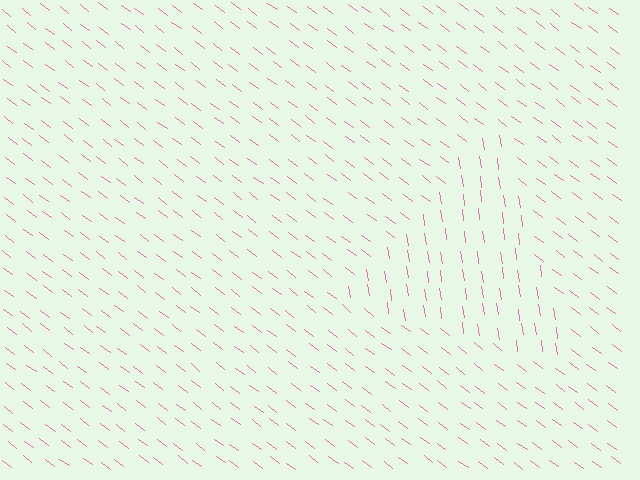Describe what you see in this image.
The image is filled with small pink line segments. A triangle region in the image has lines oriented differently from the surrounding lines, creating a visible texture boundary.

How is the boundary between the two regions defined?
The boundary is defined purely by a change in line orientation (approximately 45 degrees difference). All lines are the same color and thickness.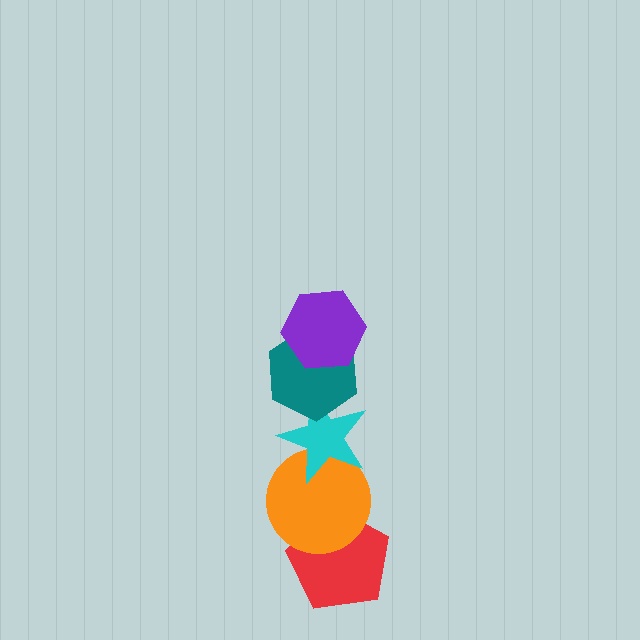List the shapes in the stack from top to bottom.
From top to bottom: the purple hexagon, the teal hexagon, the cyan star, the orange circle, the red pentagon.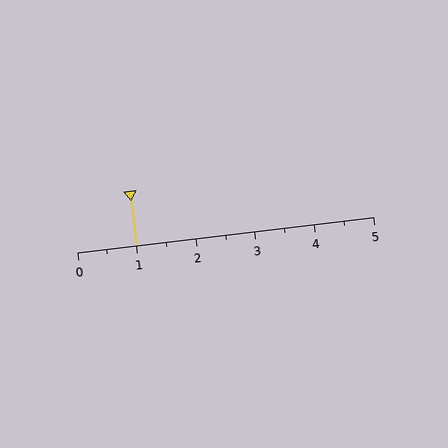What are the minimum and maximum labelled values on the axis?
The axis runs from 0 to 5.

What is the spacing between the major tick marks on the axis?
The major ticks are spaced 1 apart.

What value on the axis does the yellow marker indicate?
The marker indicates approximately 1.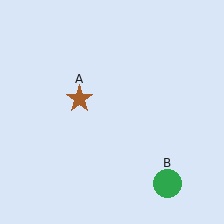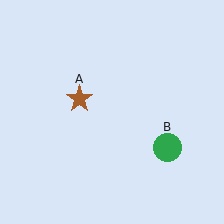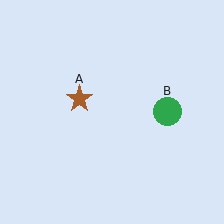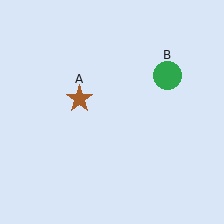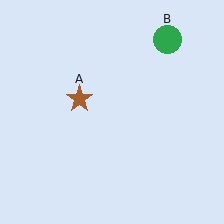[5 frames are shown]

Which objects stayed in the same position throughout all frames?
Brown star (object A) remained stationary.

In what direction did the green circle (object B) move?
The green circle (object B) moved up.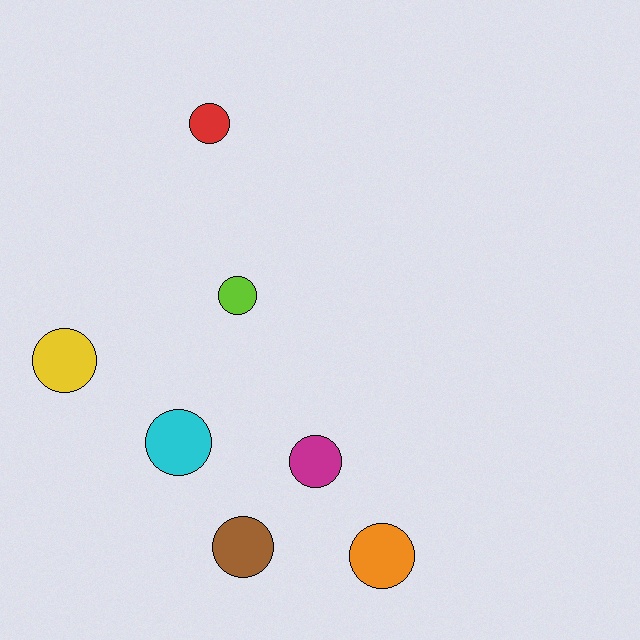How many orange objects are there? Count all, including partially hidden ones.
There is 1 orange object.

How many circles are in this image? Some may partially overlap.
There are 7 circles.